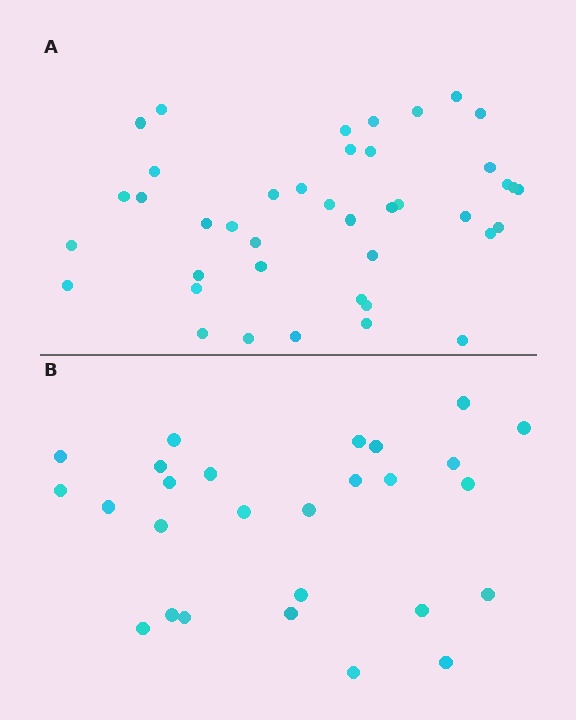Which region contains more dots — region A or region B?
Region A (the top region) has more dots.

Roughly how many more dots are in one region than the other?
Region A has approximately 15 more dots than region B.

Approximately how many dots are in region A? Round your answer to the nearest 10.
About 40 dots. (The exact count is 41, which rounds to 40.)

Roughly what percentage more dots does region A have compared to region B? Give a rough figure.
About 50% more.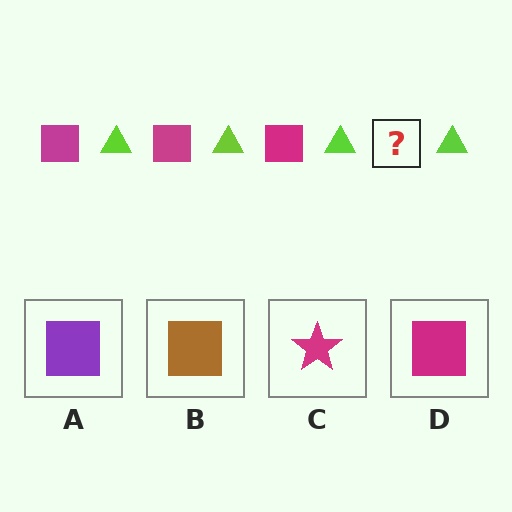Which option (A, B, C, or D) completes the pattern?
D.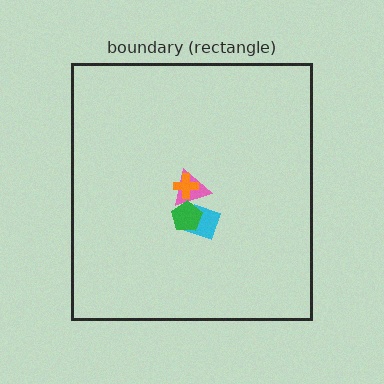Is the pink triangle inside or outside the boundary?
Inside.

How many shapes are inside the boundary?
4 inside, 0 outside.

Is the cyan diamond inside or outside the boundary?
Inside.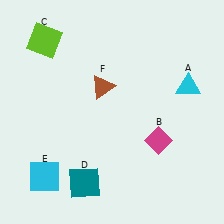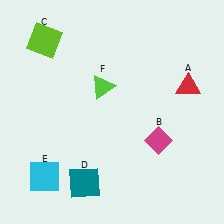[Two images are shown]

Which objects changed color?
A changed from cyan to red. F changed from brown to lime.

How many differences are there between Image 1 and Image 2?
There are 2 differences between the two images.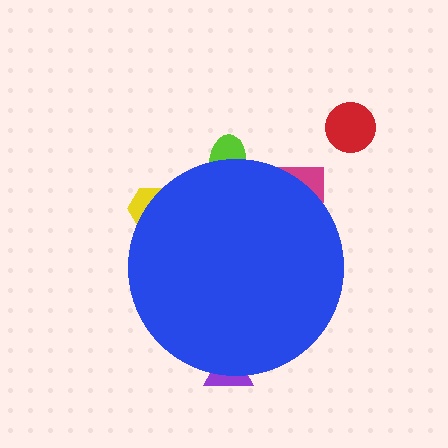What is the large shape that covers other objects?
A blue circle.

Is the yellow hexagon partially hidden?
Yes, the yellow hexagon is partially hidden behind the blue circle.